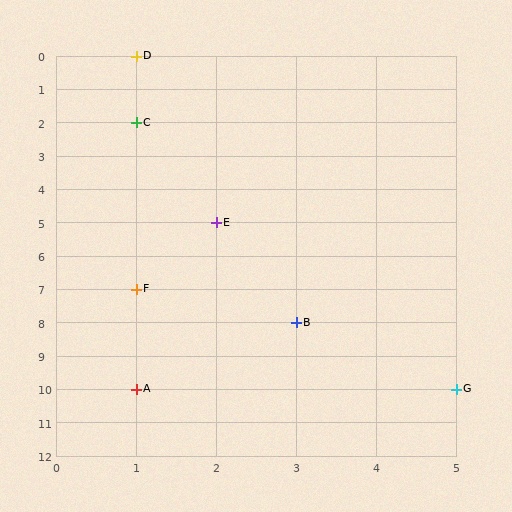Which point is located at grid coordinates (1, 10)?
Point A is at (1, 10).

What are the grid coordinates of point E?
Point E is at grid coordinates (2, 5).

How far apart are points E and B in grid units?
Points E and B are 1 column and 3 rows apart (about 3.2 grid units diagonally).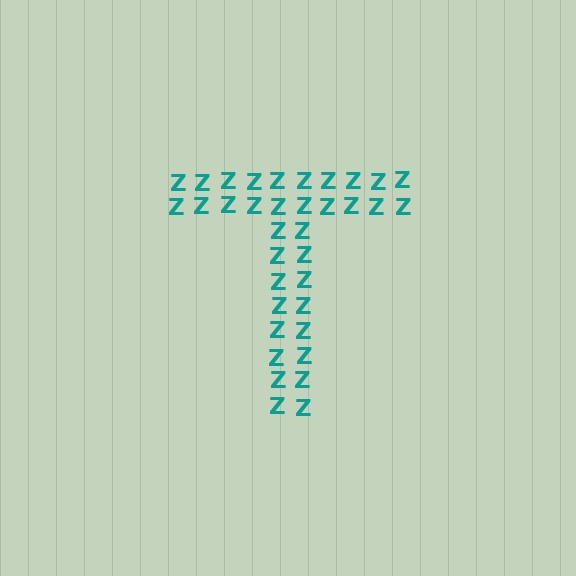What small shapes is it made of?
It is made of small letter Z's.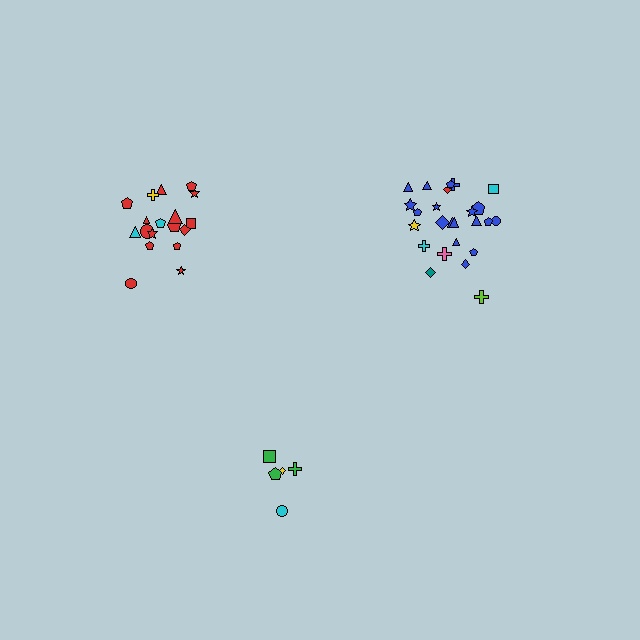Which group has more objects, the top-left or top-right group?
The top-right group.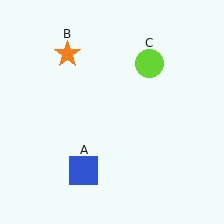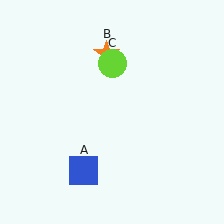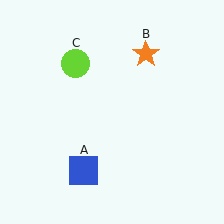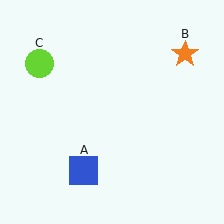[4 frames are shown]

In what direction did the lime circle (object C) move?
The lime circle (object C) moved left.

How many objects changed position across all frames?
2 objects changed position: orange star (object B), lime circle (object C).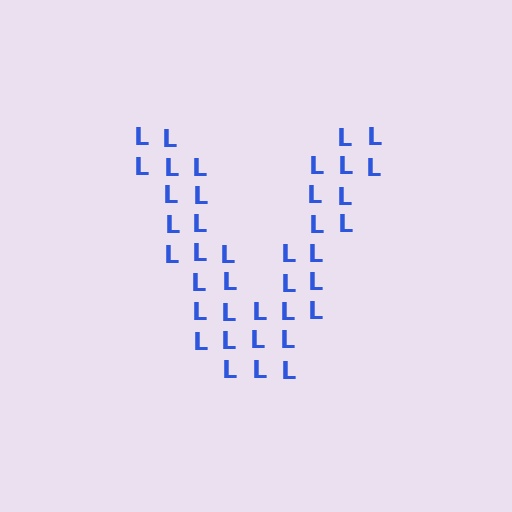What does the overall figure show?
The overall figure shows the letter V.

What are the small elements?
The small elements are letter L's.